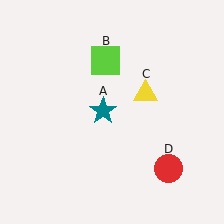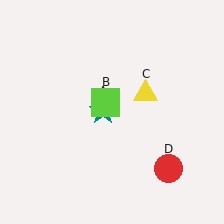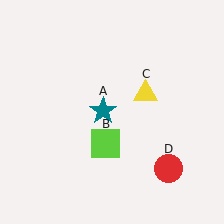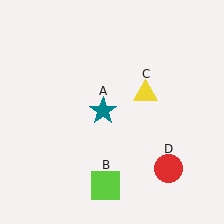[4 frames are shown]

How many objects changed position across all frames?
1 object changed position: lime square (object B).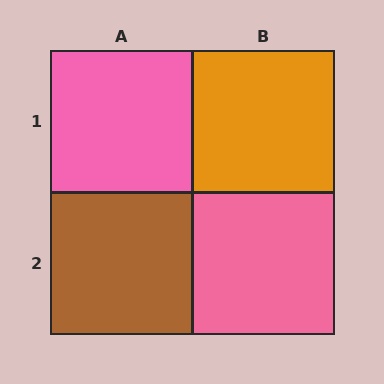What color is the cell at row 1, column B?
Orange.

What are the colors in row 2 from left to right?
Brown, pink.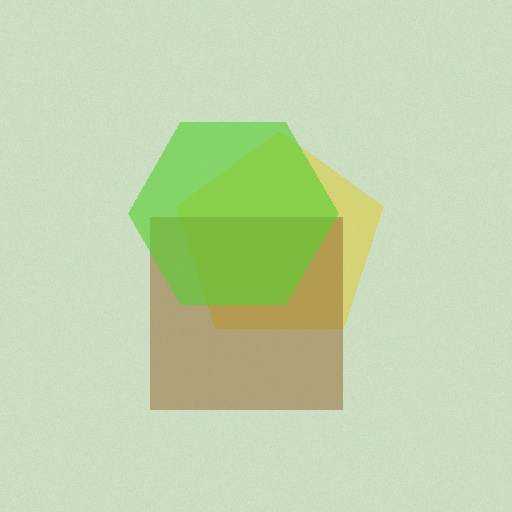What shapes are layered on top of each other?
The layered shapes are: a yellow pentagon, a brown square, a lime hexagon.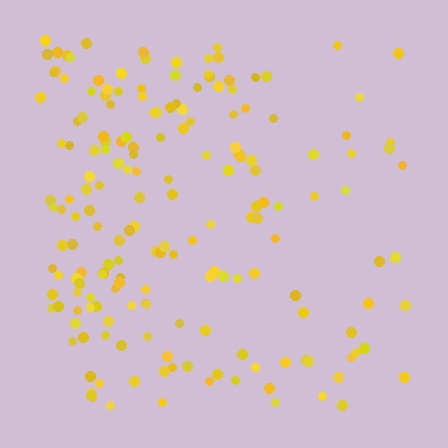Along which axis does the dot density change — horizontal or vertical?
Horizontal.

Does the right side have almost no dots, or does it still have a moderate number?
Still a moderate number, just noticeably fewer than the left.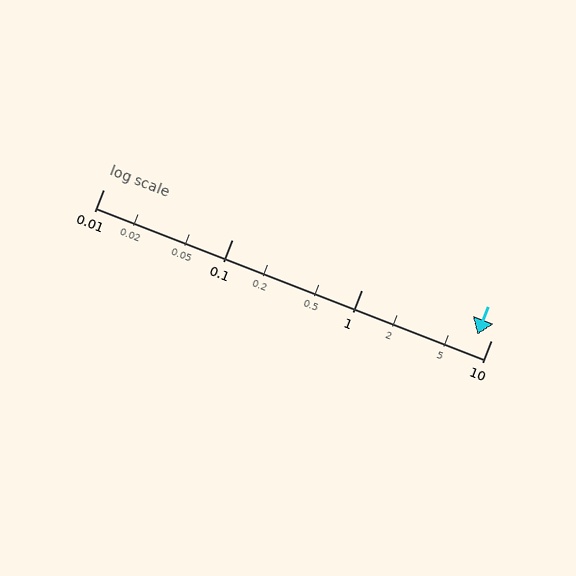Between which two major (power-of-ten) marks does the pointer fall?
The pointer is between 1 and 10.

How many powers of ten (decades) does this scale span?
The scale spans 3 decades, from 0.01 to 10.